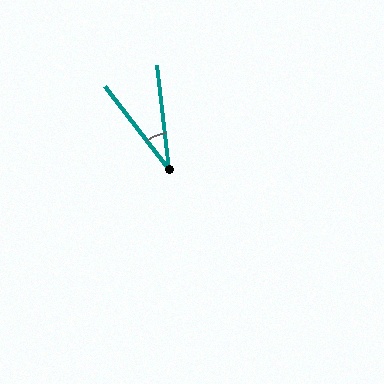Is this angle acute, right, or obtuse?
It is acute.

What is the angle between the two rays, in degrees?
Approximately 31 degrees.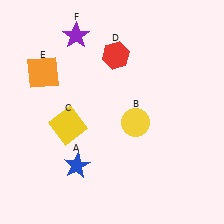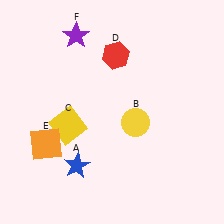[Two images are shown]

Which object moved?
The orange square (E) moved down.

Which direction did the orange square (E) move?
The orange square (E) moved down.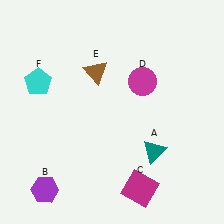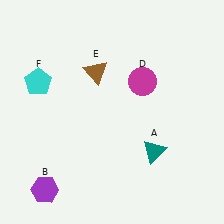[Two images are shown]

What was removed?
The magenta square (C) was removed in Image 2.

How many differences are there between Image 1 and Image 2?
There is 1 difference between the two images.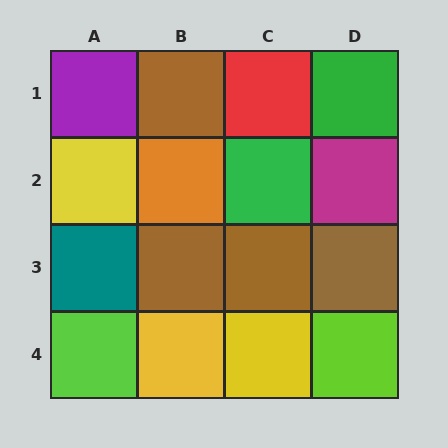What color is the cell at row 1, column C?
Red.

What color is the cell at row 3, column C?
Brown.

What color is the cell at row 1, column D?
Green.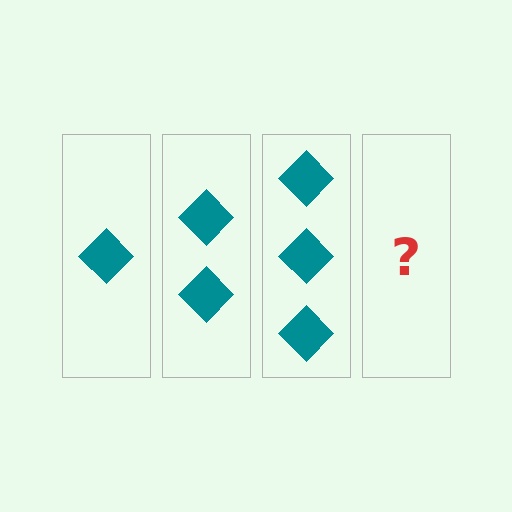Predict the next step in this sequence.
The next step is 4 diamonds.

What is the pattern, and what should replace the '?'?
The pattern is that each step adds one more diamond. The '?' should be 4 diamonds.